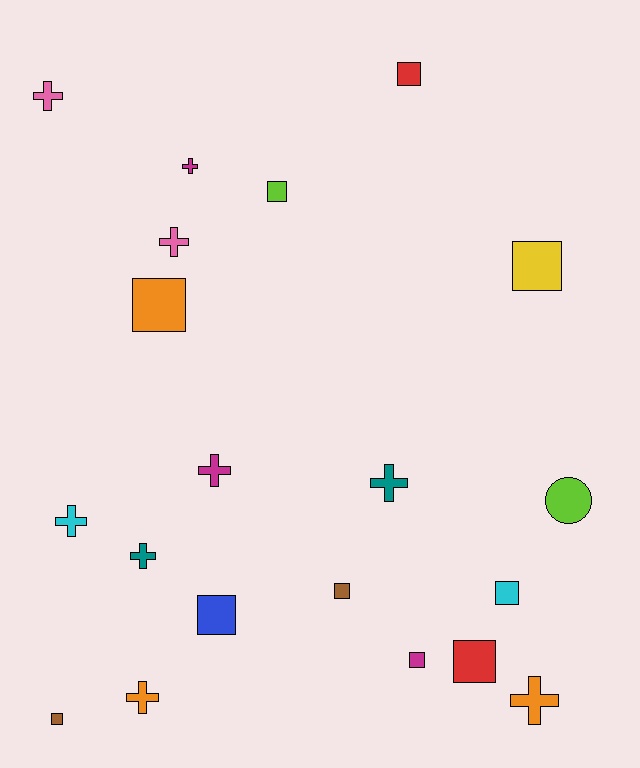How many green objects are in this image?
There are no green objects.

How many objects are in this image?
There are 20 objects.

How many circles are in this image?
There is 1 circle.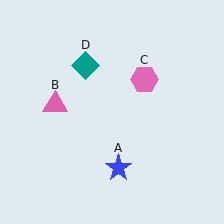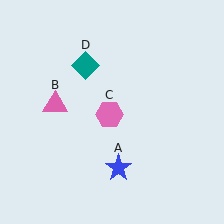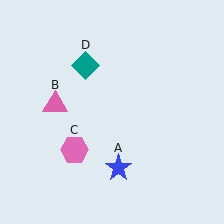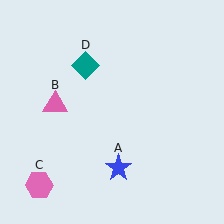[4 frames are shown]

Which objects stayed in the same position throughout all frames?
Blue star (object A) and pink triangle (object B) and teal diamond (object D) remained stationary.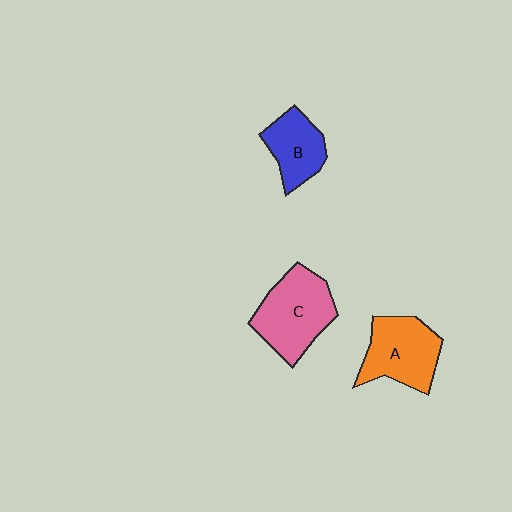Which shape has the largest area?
Shape C (pink).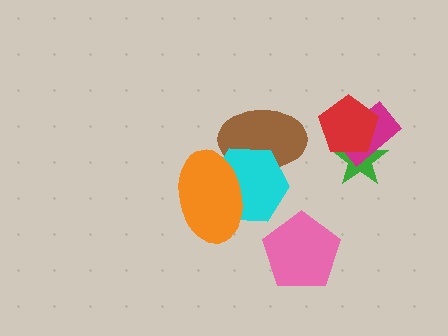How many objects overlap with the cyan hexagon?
2 objects overlap with the cyan hexagon.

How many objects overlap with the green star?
2 objects overlap with the green star.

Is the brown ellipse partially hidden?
Yes, it is partially covered by another shape.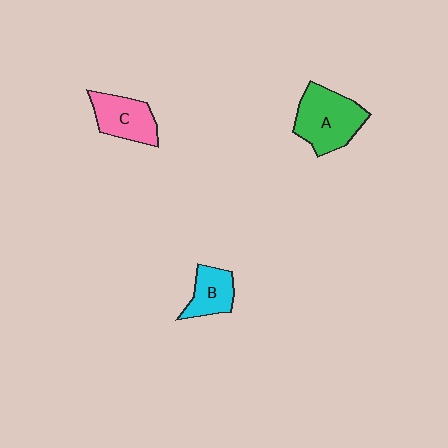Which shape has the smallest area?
Shape B (cyan).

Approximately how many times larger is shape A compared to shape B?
Approximately 1.8 times.